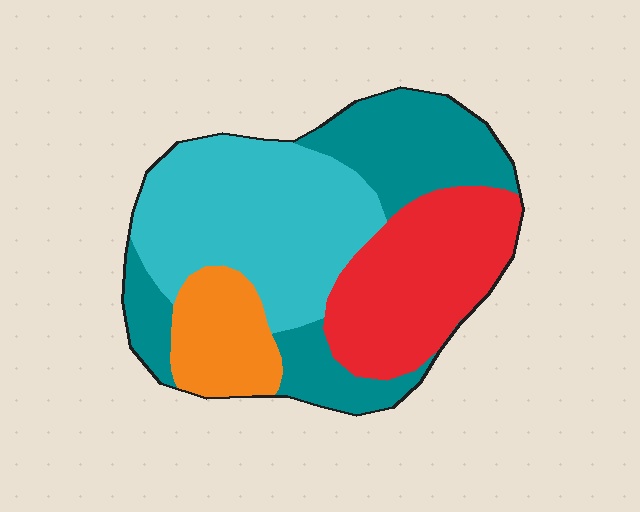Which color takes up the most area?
Cyan, at roughly 35%.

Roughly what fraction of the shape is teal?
Teal takes up about one quarter (1/4) of the shape.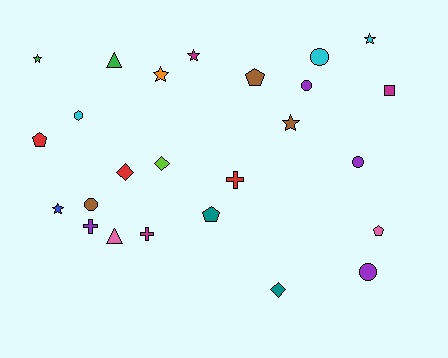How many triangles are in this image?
There are 2 triangles.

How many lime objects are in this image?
There is 1 lime object.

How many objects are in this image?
There are 25 objects.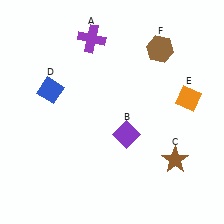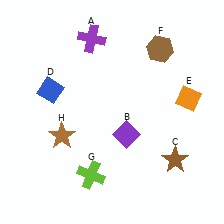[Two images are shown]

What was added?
A lime cross (G), a brown star (H) were added in Image 2.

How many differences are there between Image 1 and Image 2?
There are 2 differences between the two images.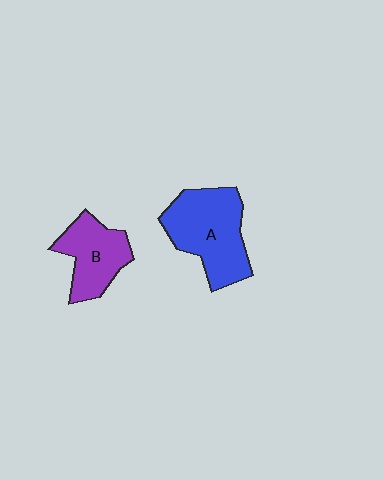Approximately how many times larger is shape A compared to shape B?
Approximately 1.5 times.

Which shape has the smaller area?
Shape B (purple).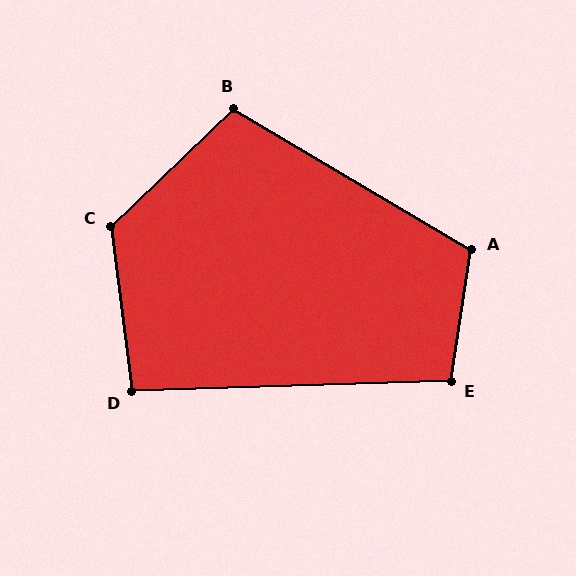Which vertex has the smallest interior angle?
D, at approximately 95 degrees.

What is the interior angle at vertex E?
Approximately 101 degrees (obtuse).